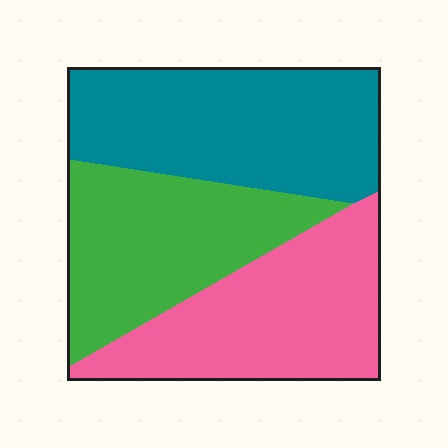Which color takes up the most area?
Teal, at roughly 35%.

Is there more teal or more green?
Teal.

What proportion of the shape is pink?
Pink takes up between a sixth and a third of the shape.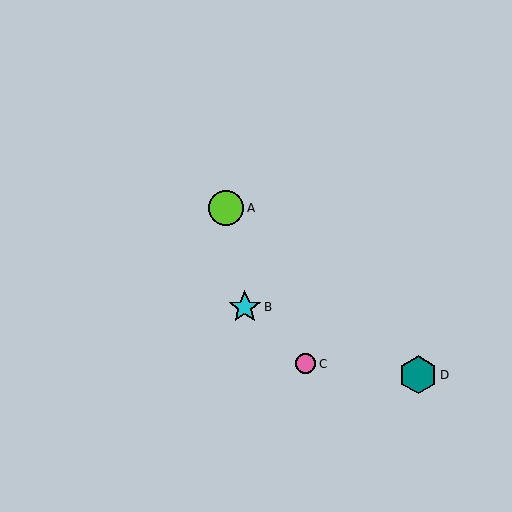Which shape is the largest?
The teal hexagon (labeled D) is the largest.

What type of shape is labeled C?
Shape C is a pink circle.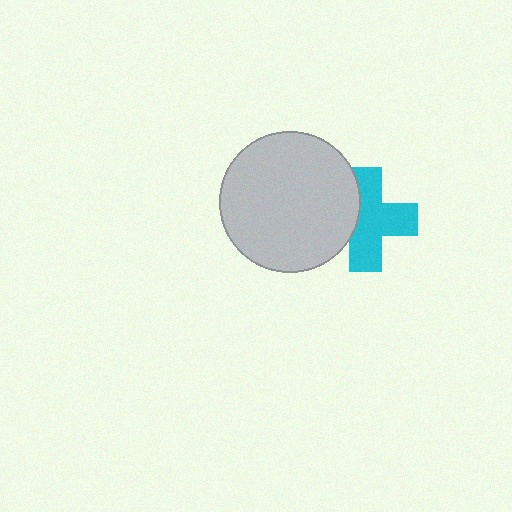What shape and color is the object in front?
The object in front is a light gray circle.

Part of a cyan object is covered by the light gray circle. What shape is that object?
It is a cross.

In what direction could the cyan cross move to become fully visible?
The cyan cross could move right. That would shift it out from behind the light gray circle entirely.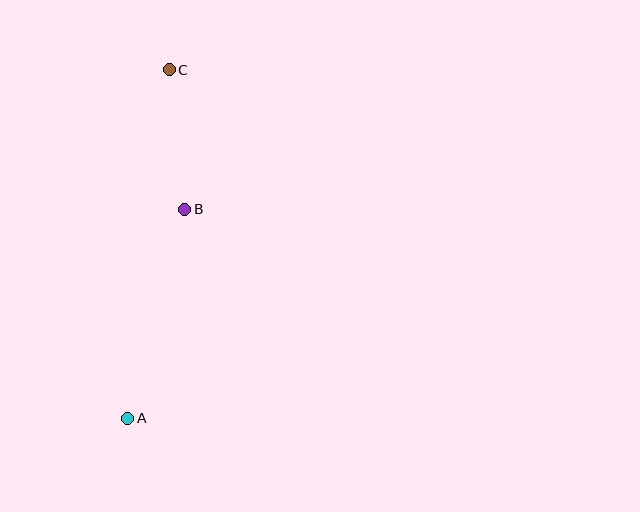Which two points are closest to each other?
Points B and C are closest to each other.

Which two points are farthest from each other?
Points A and C are farthest from each other.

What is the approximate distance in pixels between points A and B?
The distance between A and B is approximately 216 pixels.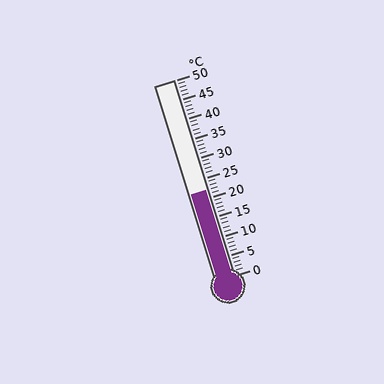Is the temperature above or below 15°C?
The temperature is above 15°C.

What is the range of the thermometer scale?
The thermometer scale ranges from 0°C to 50°C.